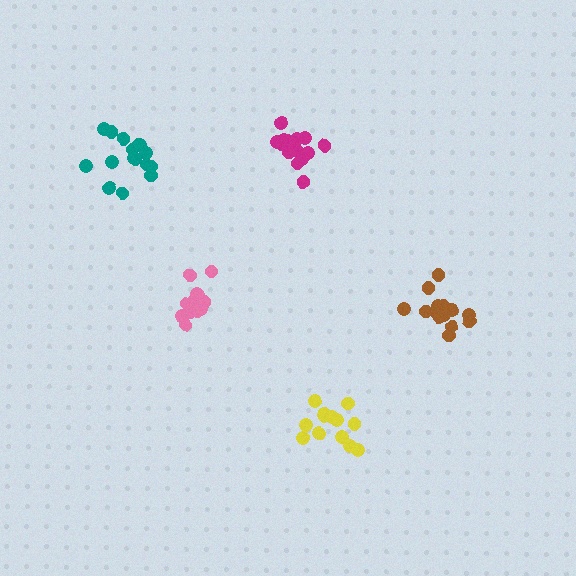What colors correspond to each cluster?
The clusters are colored: magenta, pink, teal, yellow, brown.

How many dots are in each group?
Group 1: 14 dots, Group 2: 13 dots, Group 3: 16 dots, Group 4: 14 dots, Group 5: 14 dots (71 total).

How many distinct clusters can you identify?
There are 5 distinct clusters.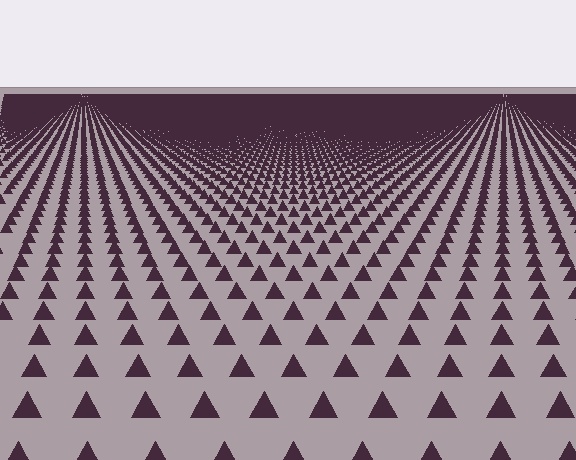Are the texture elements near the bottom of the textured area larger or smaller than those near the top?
Larger. Near the bottom, elements are closer to the viewer and appear at a bigger on-screen size.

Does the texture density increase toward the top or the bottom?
Density increases toward the top.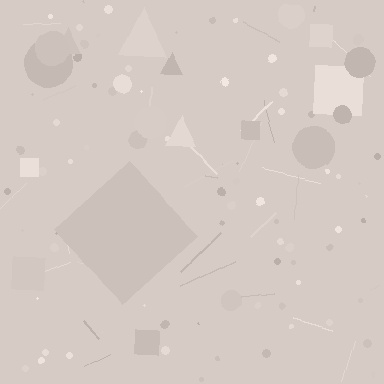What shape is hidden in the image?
A diamond is hidden in the image.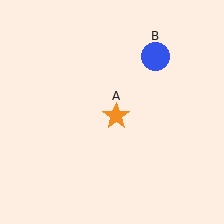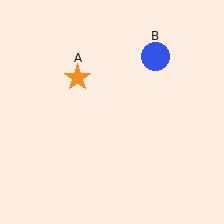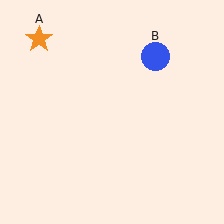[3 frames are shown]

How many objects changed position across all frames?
1 object changed position: orange star (object A).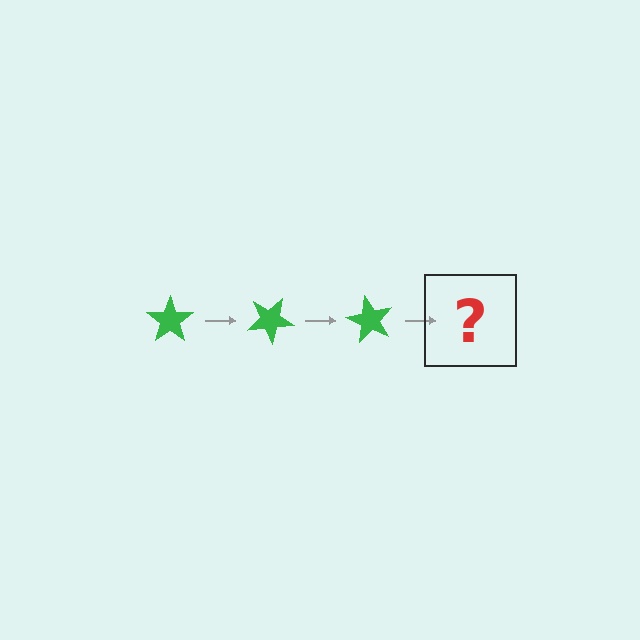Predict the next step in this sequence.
The next step is a green star rotated 90 degrees.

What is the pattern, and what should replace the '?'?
The pattern is that the star rotates 30 degrees each step. The '?' should be a green star rotated 90 degrees.